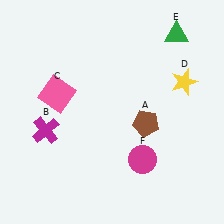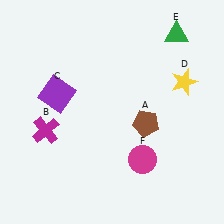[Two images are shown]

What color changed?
The square (C) changed from pink in Image 1 to purple in Image 2.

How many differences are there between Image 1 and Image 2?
There is 1 difference between the two images.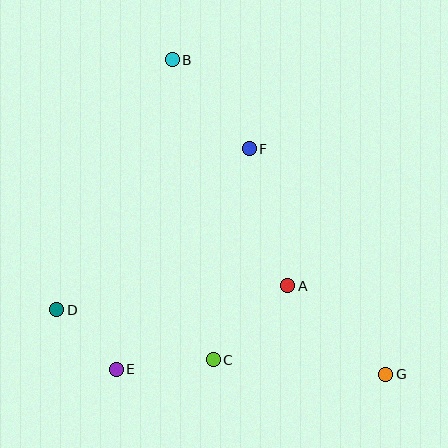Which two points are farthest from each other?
Points B and G are farthest from each other.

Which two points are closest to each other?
Points D and E are closest to each other.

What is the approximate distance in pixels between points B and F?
The distance between B and F is approximately 118 pixels.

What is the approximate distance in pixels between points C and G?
The distance between C and G is approximately 173 pixels.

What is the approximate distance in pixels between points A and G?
The distance between A and G is approximately 132 pixels.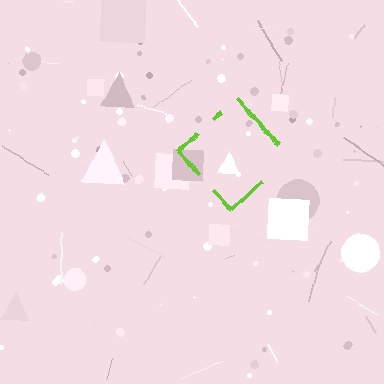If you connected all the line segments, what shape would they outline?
They would outline a diamond.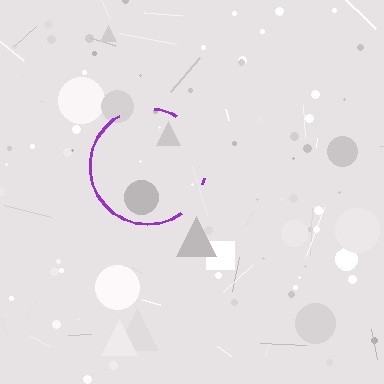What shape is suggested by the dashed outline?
The dashed outline suggests a circle.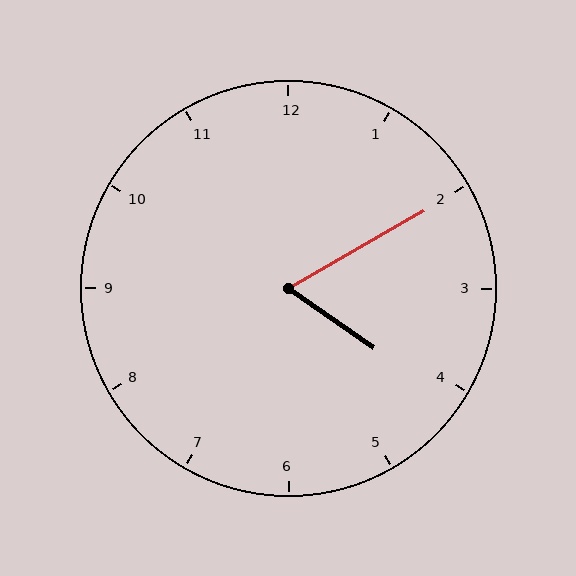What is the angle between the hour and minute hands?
Approximately 65 degrees.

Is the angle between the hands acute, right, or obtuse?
It is acute.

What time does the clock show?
4:10.